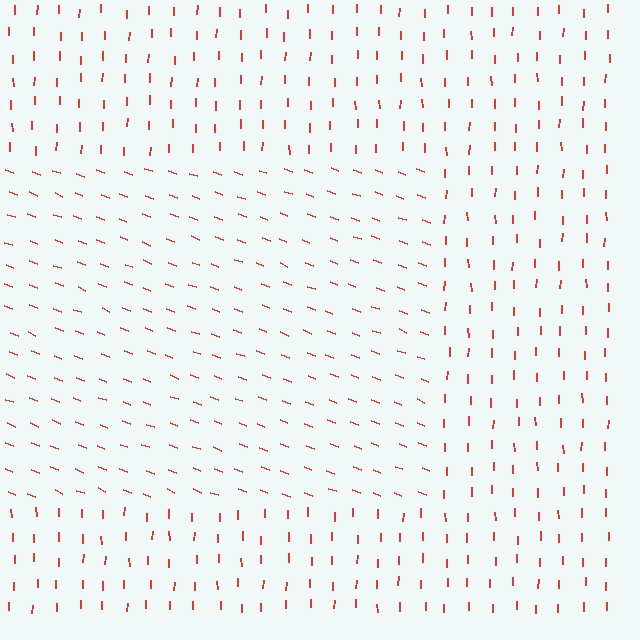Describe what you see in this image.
The image is filled with small red line segments. A rectangle region in the image has lines oriented differently from the surrounding lines, creating a visible texture boundary.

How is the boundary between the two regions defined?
The boundary is defined purely by a change in line orientation (approximately 69 degrees difference). All lines are the same color and thickness.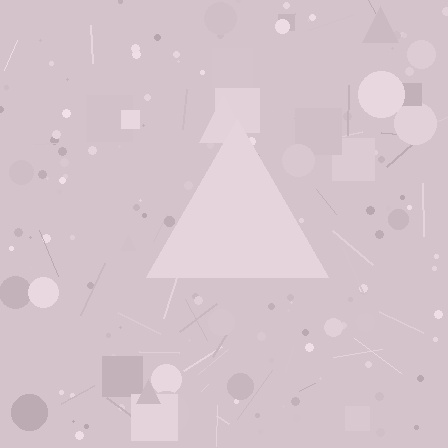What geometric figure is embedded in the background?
A triangle is embedded in the background.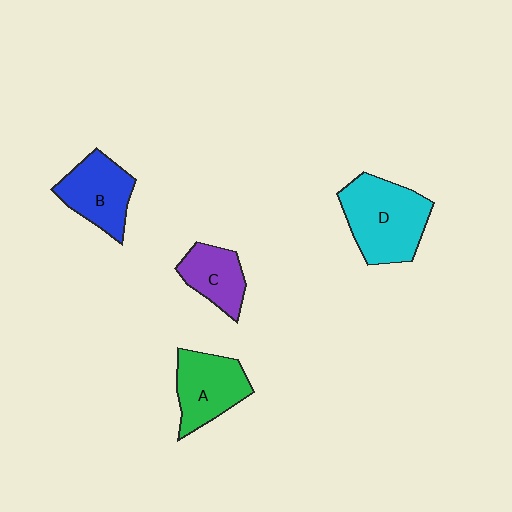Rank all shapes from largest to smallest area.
From largest to smallest: D (cyan), A (green), B (blue), C (purple).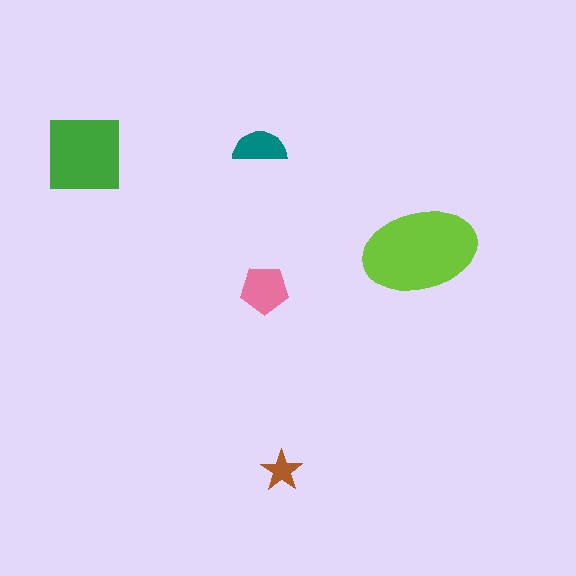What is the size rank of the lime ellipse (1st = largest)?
1st.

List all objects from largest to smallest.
The lime ellipse, the green square, the pink pentagon, the teal semicircle, the brown star.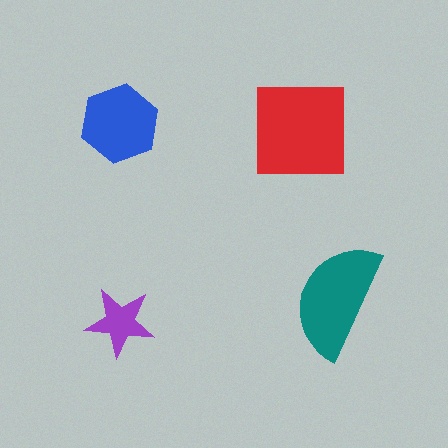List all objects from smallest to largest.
The purple star, the blue hexagon, the teal semicircle, the red square.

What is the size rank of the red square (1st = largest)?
1st.